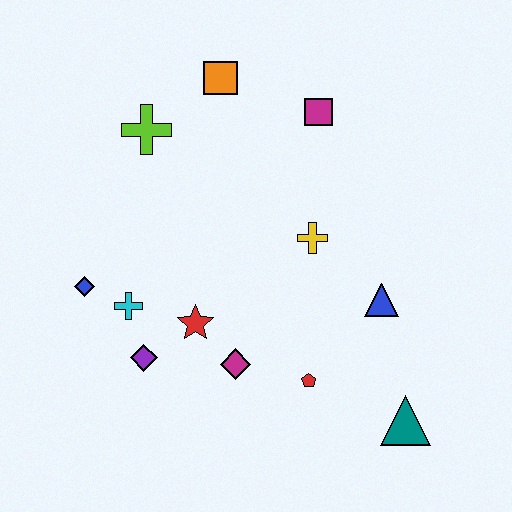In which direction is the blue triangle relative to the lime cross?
The blue triangle is to the right of the lime cross.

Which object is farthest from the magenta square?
The teal triangle is farthest from the magenta square.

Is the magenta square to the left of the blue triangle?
Yes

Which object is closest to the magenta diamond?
The red star is closest to the magenta diamond.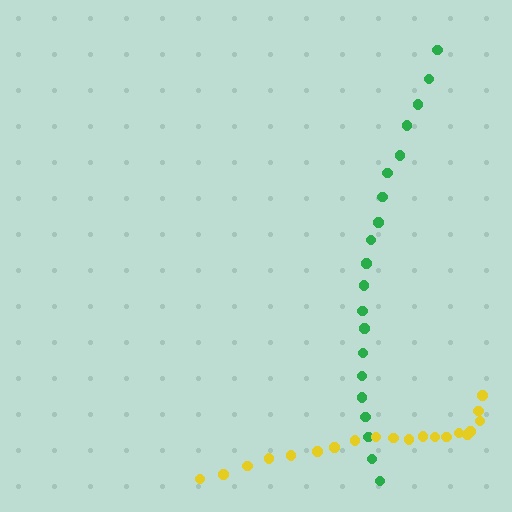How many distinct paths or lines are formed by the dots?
There are 2 distinct paths.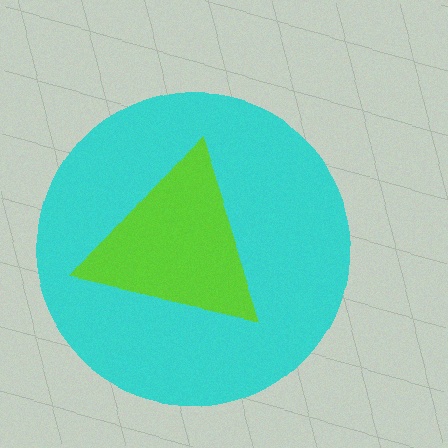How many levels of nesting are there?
2.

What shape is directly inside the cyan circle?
The lime triangle.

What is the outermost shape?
The cyan circle.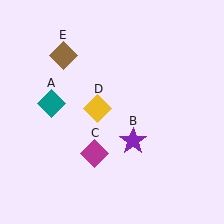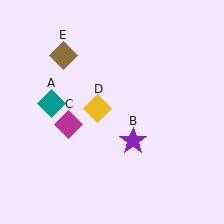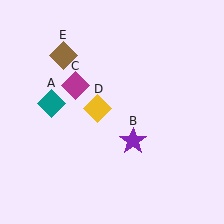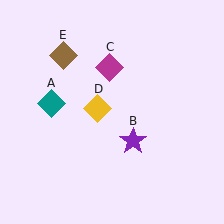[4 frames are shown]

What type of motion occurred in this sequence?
The magenta diamond (object C) rotated clockwise around the center of the scene.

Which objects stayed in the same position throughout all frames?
Teal diamond (object A) and purple star (object B) and yellow diamond (object D) and brown diamond (object E) remained stationary.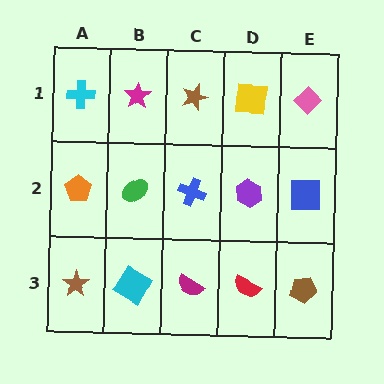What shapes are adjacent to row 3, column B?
A green ellipse (row 2, column B), a brown star (row 3, column A), a magenta semicircle (row 3, column C).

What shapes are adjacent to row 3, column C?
A blue cross (row 2, column C), a cyan diamond (row 3, column B), a red semicircle (row 3, column D).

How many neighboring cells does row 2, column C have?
4.